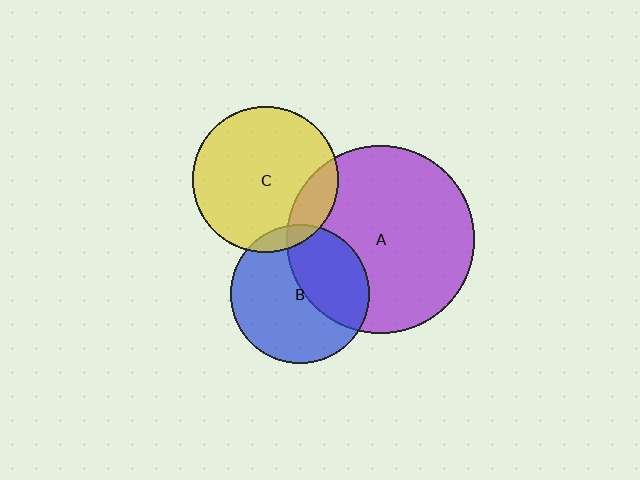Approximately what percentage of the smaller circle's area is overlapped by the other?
Approximately 10%.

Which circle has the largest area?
Circle A (purple).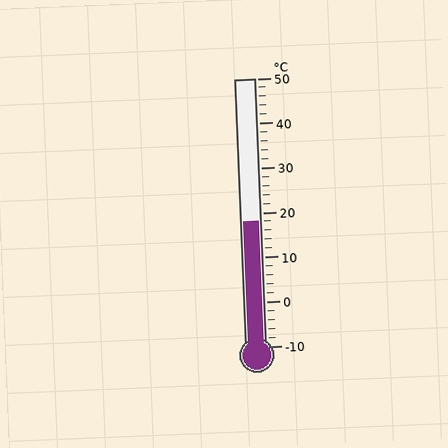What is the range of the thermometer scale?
The thermometer scale ranges from -10°C to 50°C.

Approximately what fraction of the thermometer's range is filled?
The thermometer is filled to approximately 45% of its range.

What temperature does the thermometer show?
The thermometer shows approximately 18°C.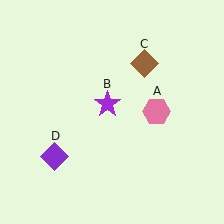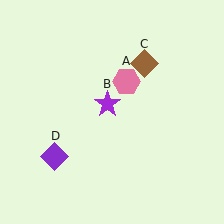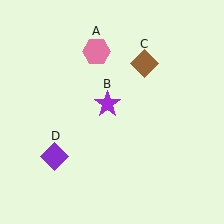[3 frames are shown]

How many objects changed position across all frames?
1 object changed position: pink hexagon (object A).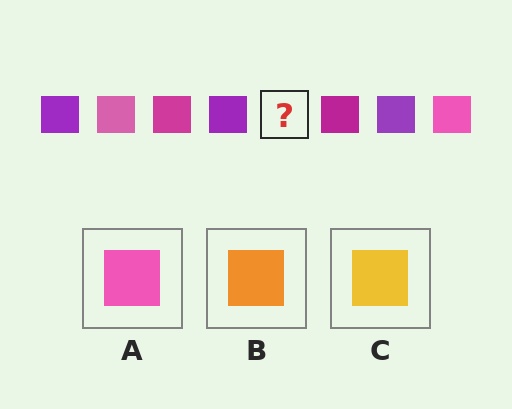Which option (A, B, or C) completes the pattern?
A.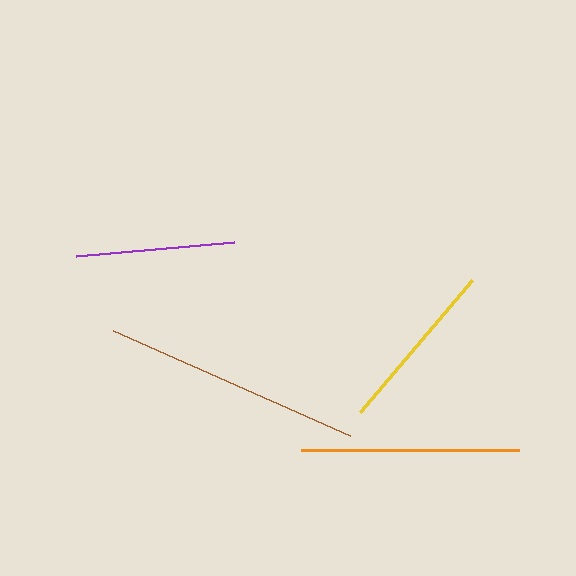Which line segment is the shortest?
The purple line is the shortest at approximately 158 pixels.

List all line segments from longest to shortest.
From longest to shortest: brown, orange, yellow, purple.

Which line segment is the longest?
The brown line is the longest at approximately 259 pixels.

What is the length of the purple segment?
The purple segment is approximately 158 pixels long.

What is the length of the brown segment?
The brown segment is approximately 259 pixels long.